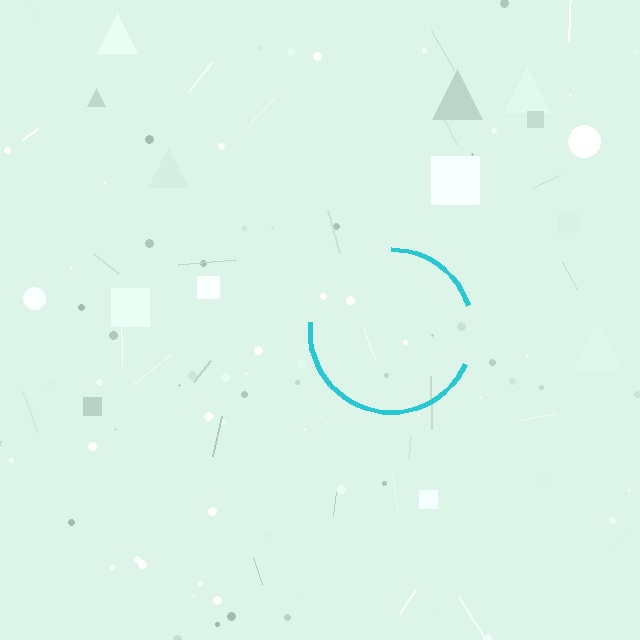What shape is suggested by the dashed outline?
The dashed outline suggests a circle.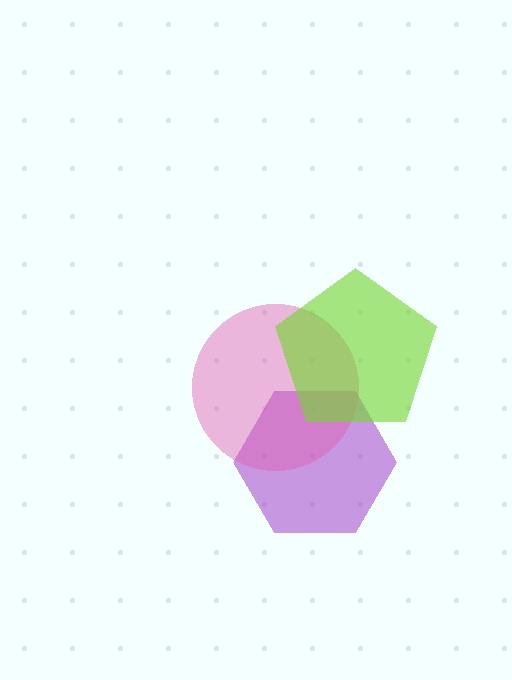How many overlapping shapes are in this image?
There are 3 overlapping shapes in the image.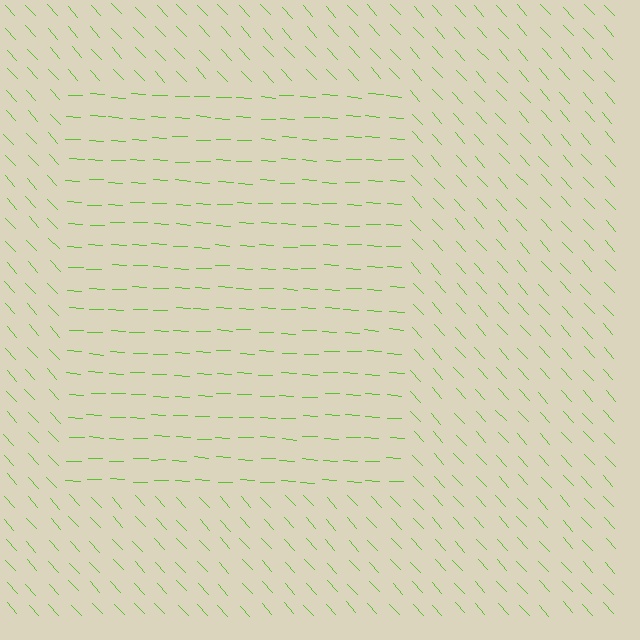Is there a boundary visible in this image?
Yes, there is a texture boundary formed by a change in line orientation.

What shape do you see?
I see a rectangle.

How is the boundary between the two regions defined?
The boundary is defined purely by a change in line orientation (approximately 45 degrees difference). All lines are the same color and thickness.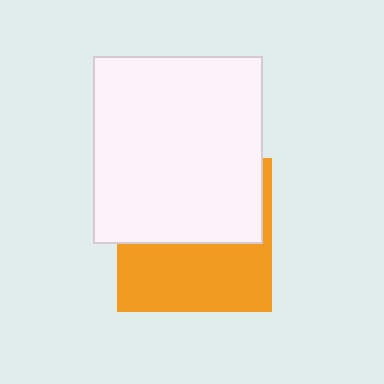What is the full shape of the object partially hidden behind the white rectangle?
The partially hidden object is an orange square.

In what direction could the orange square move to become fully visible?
The orange square could move down. That would shift it out from behind the white rectangle entirely.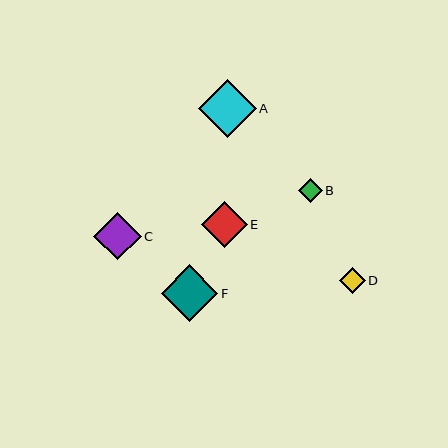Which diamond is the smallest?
Diamond B is the smallest with a size of approximately 24 pixels.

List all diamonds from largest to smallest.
From largest to smallest: A, F, C, E, D, B.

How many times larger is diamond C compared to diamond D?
Diamond C is approximately 1.8 times the size of diamond D.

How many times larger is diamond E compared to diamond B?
Diamond E is approximately 1.9 times the size of diamond B.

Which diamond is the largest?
Diamond A is the largest with a size of approximately 57 pixels.